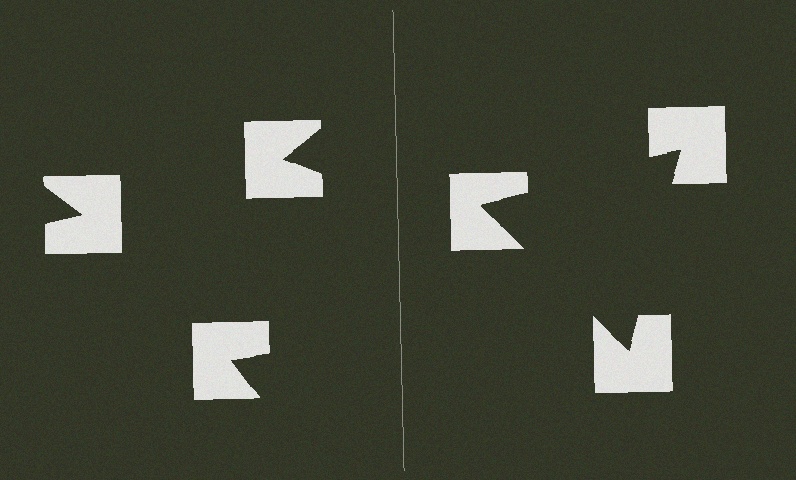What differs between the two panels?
The notched squares are positioned identically on both sides; only the wedge orientations differ. On the right they align to a triangle; on the left they are misaligned.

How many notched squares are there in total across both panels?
6 — 3 on each side.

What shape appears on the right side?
An illusory triangle.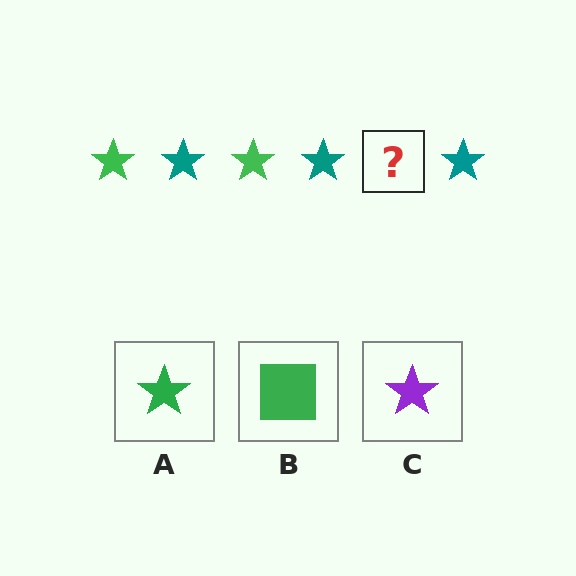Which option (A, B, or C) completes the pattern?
A.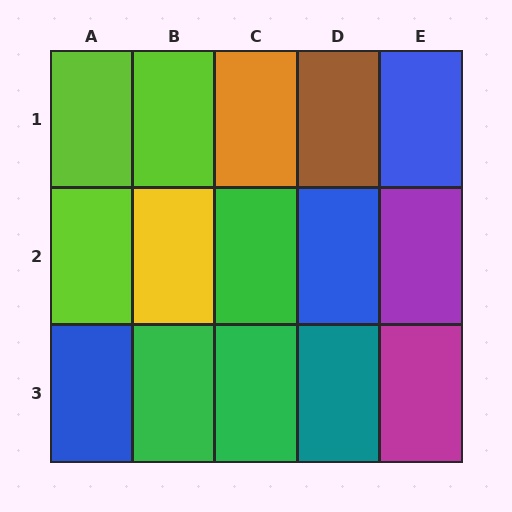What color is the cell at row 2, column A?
Lime.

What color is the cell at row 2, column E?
Purple.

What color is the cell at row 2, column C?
Green.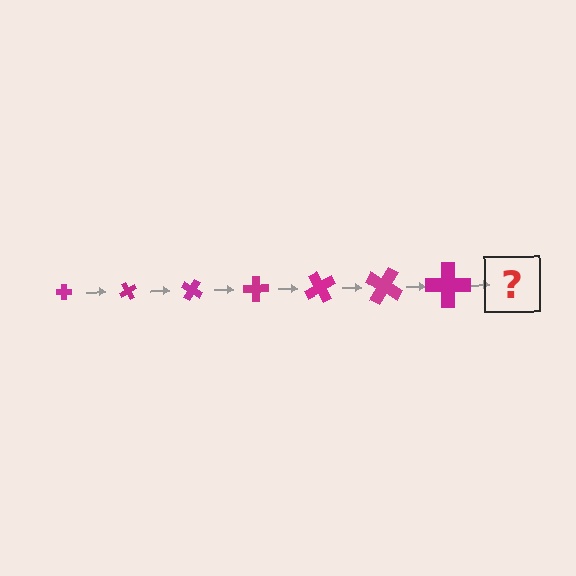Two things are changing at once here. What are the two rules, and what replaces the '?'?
The two rules are that the cross grows larger each step and it rotates 60 degrees each step. The '?' should be a cross, larger than the previous one and rotated 420 degrees from the start.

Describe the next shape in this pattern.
It should be a cross, larger than the previous one and rotated 420 degrees from the start.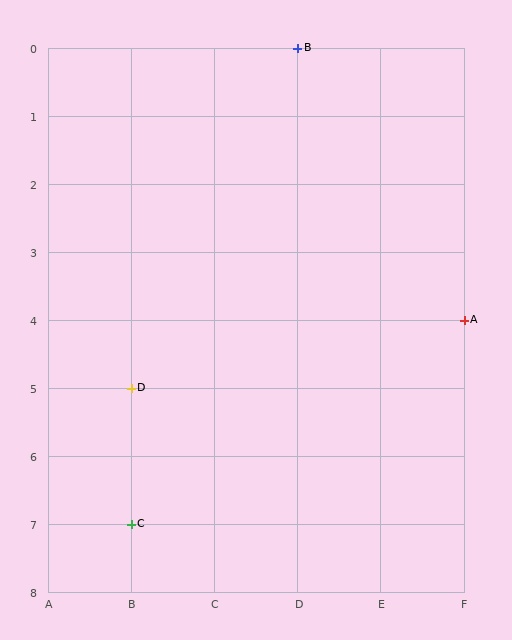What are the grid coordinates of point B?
Point B is at grid coordinates (D, 0).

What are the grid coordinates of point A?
Point A is at grid coordinates (F, 4).